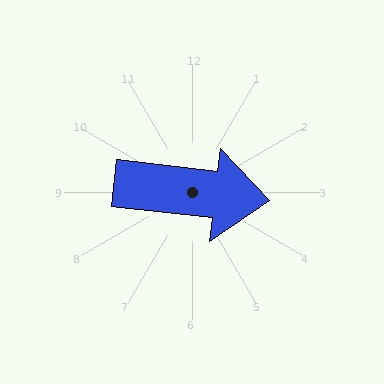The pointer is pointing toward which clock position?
Roughly 3 o'clock.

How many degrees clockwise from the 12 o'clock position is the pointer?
Approximately 97 degrees.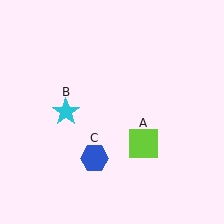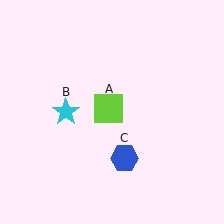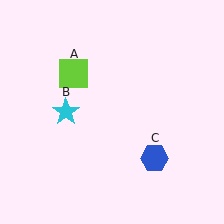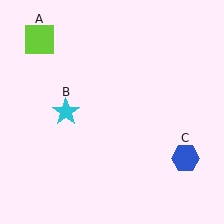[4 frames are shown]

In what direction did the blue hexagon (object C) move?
The blue hexagon (object C) moved right.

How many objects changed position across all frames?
2 objects changed position: lime square (object A), blue hexagon (object C).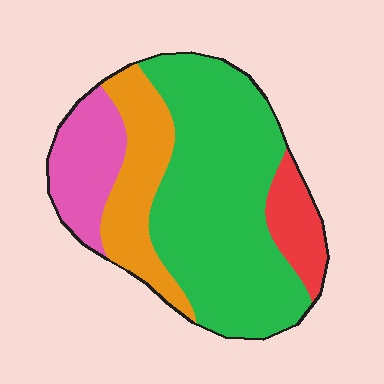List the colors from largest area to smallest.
From largest to smallest: green, orange, pink, red.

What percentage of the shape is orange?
Orange covers around 20% of the shape.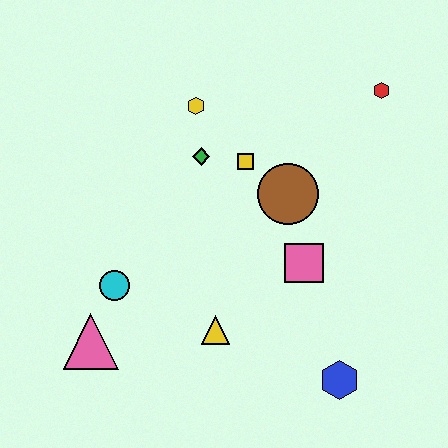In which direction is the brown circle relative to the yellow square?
The brown circle is to the right of the yellow square.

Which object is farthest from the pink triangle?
The red hexagon is farthest from the pink triangle.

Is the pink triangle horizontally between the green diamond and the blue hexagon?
No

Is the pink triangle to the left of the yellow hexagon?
Yes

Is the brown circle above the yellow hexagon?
No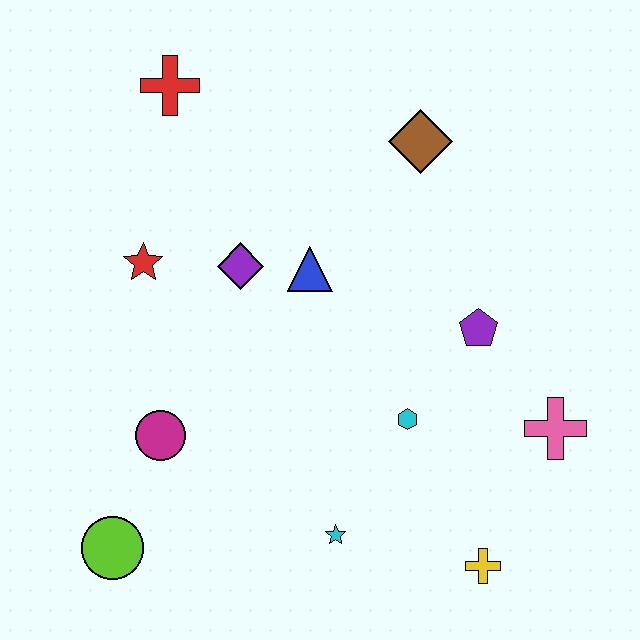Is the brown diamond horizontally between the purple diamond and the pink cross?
Yes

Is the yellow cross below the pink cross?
Yes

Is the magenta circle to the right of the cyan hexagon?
No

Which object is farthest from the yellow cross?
The red cross is farthest from the yellow cross.